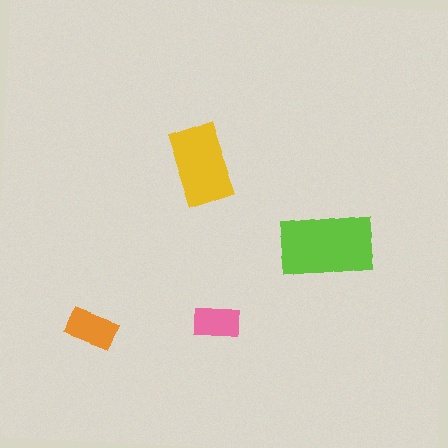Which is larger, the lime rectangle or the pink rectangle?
The lime one.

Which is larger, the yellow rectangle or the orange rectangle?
The yellow one.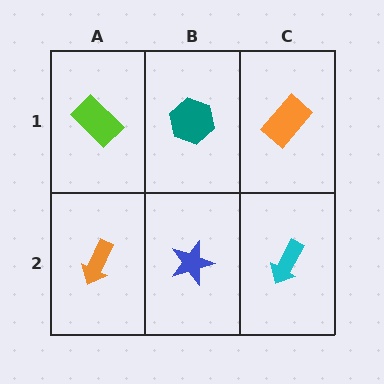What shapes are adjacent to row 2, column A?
A lime rectangle (row 1, column A), a blue star (row 2, column B).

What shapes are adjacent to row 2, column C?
An orange rectangle (row 1, column C), a blue star (row 2, column B).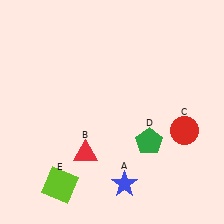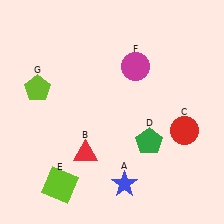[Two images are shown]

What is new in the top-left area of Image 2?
A lime pentagon (G) was added in the top-left area of Image 2.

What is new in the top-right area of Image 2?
A magenta circle (F) was added in the top-right area of Image 2.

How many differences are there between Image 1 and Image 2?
There are 2 differences between the two images.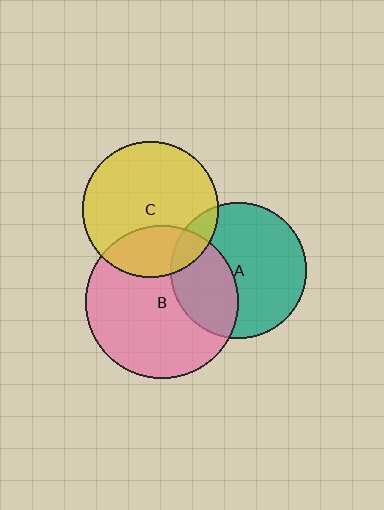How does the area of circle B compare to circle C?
Approximately 1.3 times.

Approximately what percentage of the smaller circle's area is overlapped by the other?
Approximately 35%.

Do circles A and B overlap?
Yes.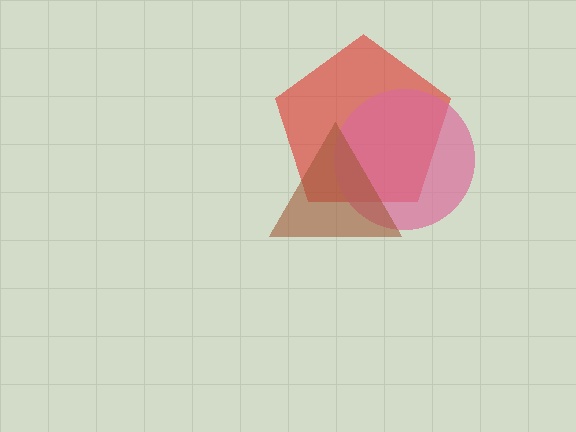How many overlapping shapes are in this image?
There are 3 overlapping shapes in the image.